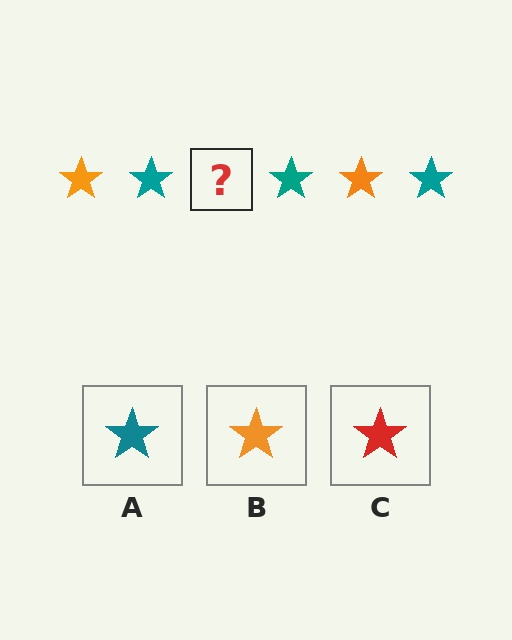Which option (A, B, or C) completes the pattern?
B.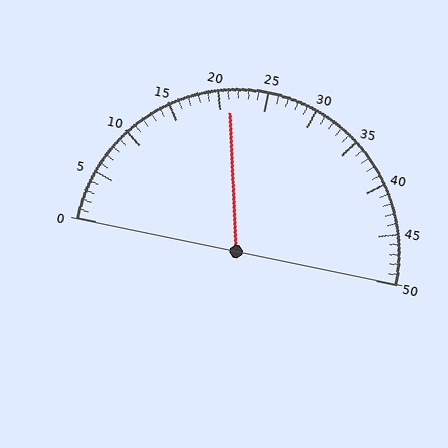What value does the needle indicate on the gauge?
The needle indicates approximately 21.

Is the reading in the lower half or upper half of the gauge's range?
The reading is in the lower half of the range (0 to 50).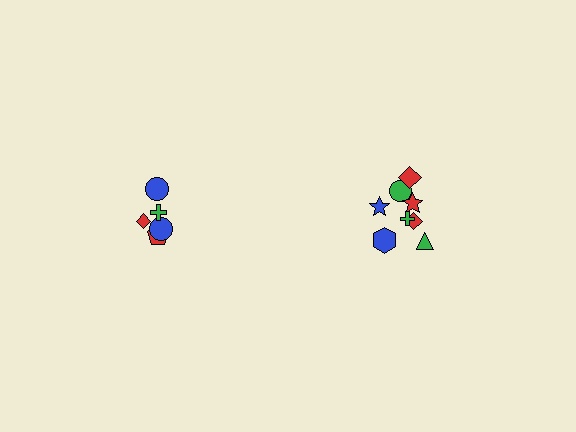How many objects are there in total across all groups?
There are 13 objects.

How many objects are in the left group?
There are 5 objects.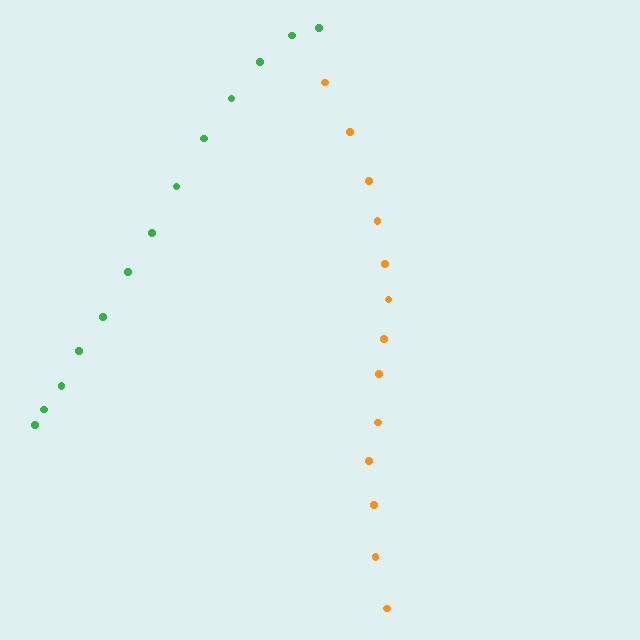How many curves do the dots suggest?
There are 2 distinct paths.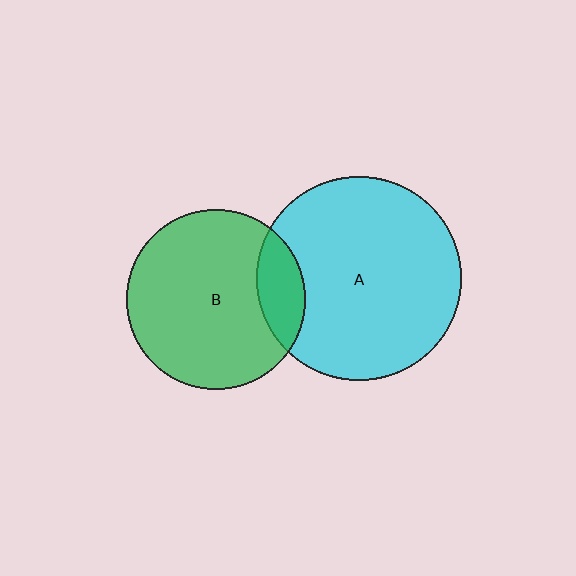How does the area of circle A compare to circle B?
Approximately 1.3 times.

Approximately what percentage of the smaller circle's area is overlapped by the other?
Approximately 15%.